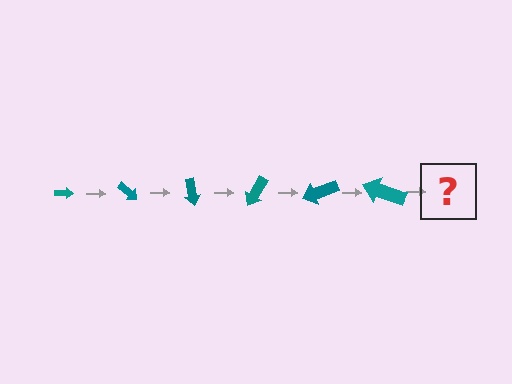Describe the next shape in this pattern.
It should be an arrow, larger than the previous one and rotated 240 degrees from the start.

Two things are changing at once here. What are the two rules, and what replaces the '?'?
The two rules are that the arrow grows larger each step and it rotates 40 degrees each step. The '?' should be an arrow, larger than the previous one and rotated 240 degrees from the start.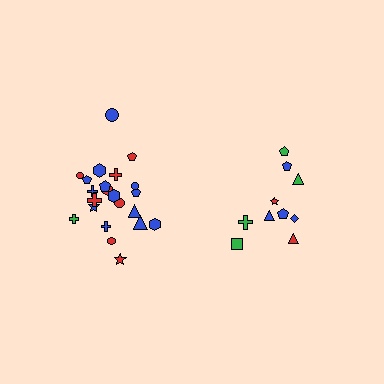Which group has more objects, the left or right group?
The left group.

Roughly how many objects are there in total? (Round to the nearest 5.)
Roughly 30 objects in total.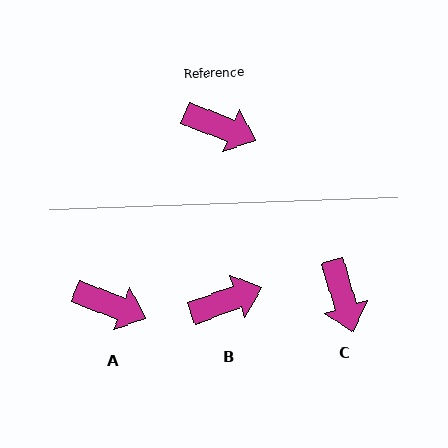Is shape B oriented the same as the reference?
No, it is off by about 41 degrees.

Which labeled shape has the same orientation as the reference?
A.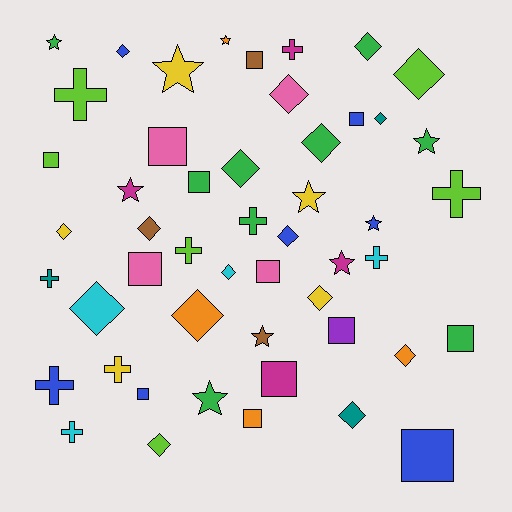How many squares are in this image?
There are 13 squares.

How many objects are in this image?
There are 50 objects.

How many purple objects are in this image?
There is 1 purple object.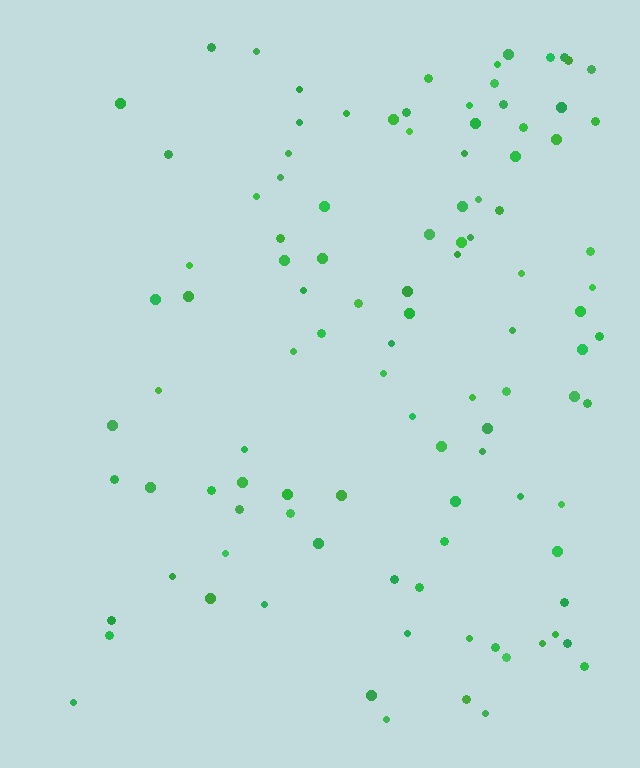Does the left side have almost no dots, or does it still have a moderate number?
Still a moderate number, just noticeably fewer than the right.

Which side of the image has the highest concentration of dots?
The right.